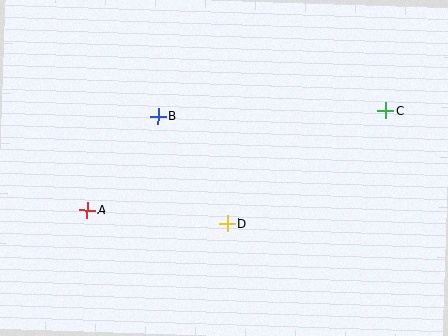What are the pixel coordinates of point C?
Point C is at (386, 110).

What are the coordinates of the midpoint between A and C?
The midpoint between A and C is at (237, 160).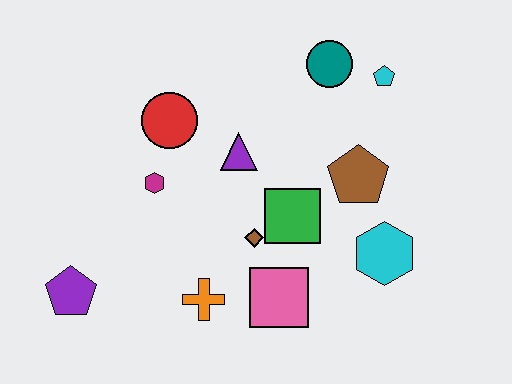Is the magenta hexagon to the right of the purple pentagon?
Yes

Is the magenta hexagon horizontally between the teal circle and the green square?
No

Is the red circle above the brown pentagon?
Yes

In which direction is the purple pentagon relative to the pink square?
The purple pentagon is to the left of the pink square.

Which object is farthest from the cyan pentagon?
The purple pentagon is farthest from the cyan pentagon.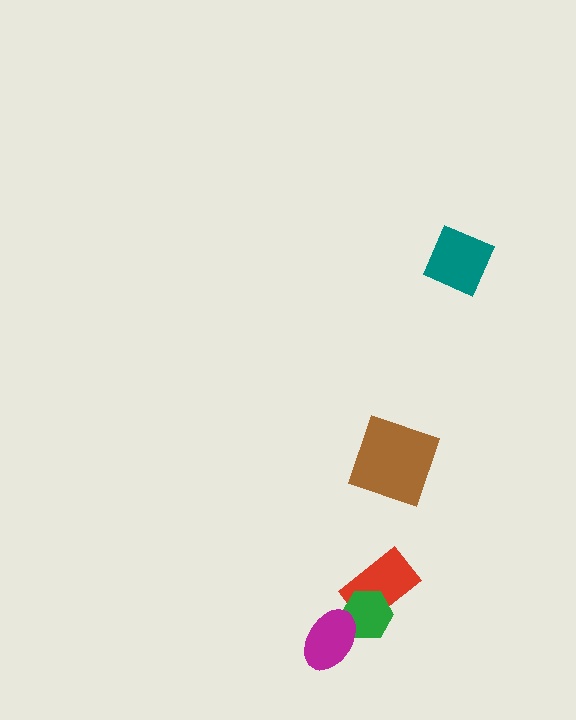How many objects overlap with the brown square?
0 objects overlap with the brown square.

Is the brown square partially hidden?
No, no other shape covers it.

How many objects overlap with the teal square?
0 objects overlap with the teal square.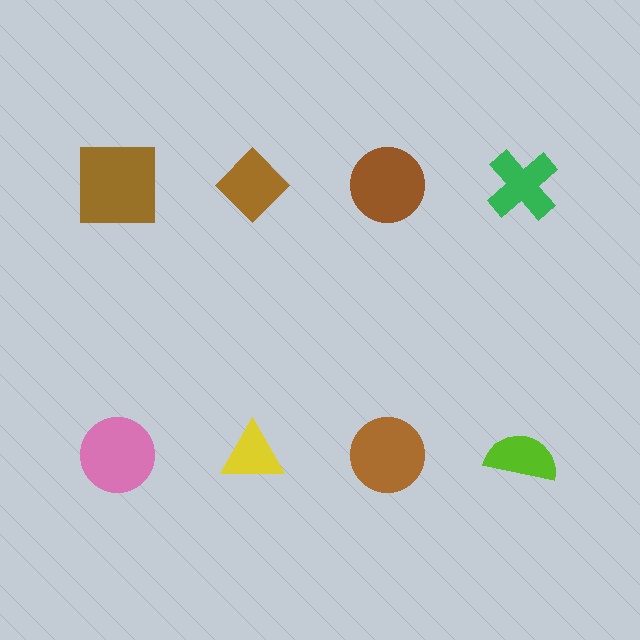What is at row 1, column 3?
A brown circle.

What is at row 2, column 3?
A brown circle.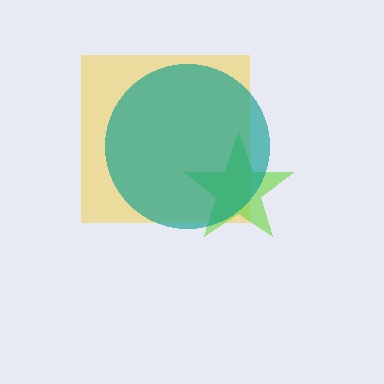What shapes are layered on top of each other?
The layered shapes are: a yellow square, a lime star, a teal circle.